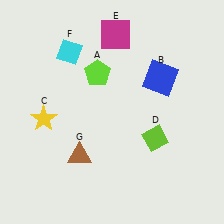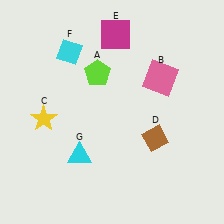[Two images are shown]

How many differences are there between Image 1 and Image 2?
There are 3 differences between the two images.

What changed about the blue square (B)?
In Image 1, B is blue. In Image 2, it changed to pink.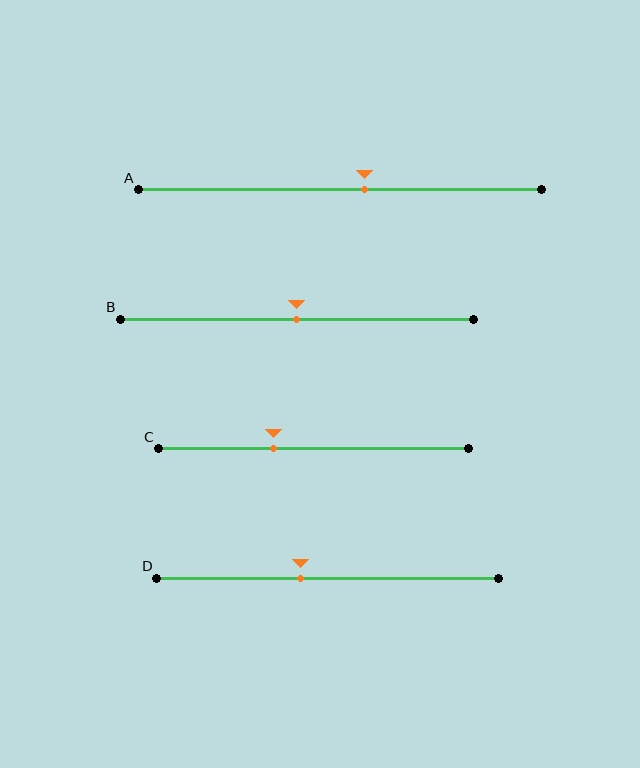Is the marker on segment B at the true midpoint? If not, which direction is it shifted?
Yes, the marker on segment B is at the true midpoint.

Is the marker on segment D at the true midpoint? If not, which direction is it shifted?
No, the marker on segment D is shifted to the left by about 8% of the segment length.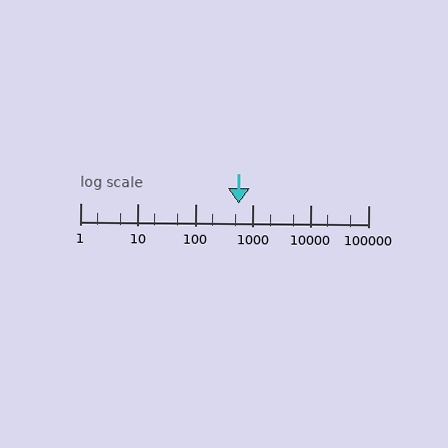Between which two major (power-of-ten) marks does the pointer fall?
The pointer is between 100 and 1000.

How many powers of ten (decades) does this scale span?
The scale spans 5 decades, from 1 to 100000.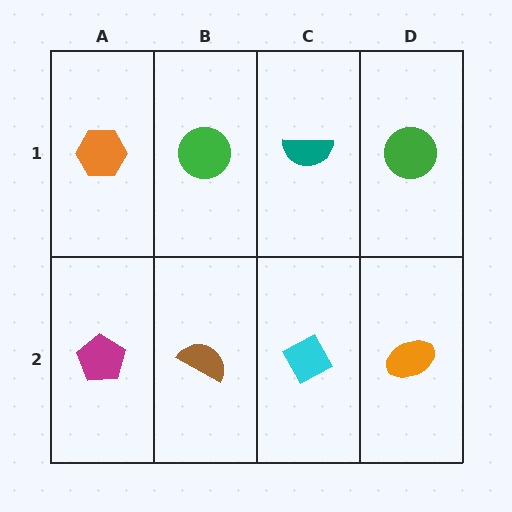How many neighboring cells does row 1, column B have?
3.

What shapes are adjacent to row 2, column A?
An orange hexagon (row 1, column A), a brown semicircle (row 2, column B).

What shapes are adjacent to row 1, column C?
A cyan diamond (row 2, column C), a green circle (row 1, column B), a green circle (row 1, column D).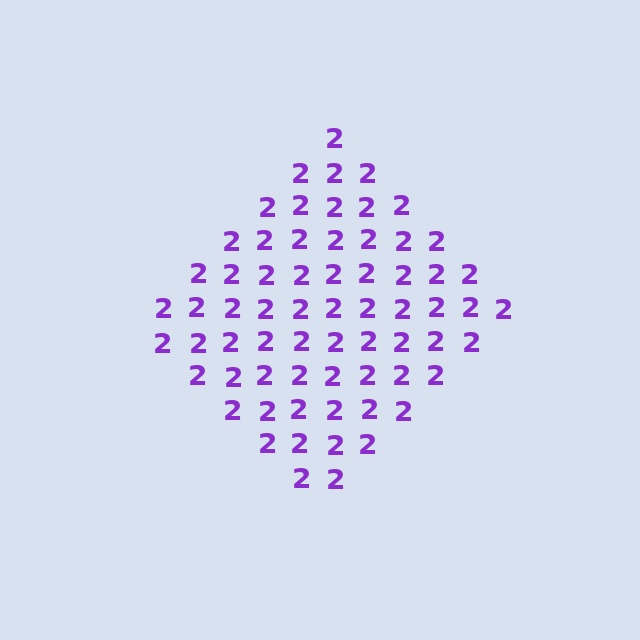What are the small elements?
The small elements are digit 2's.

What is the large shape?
The large shape is a diamond.